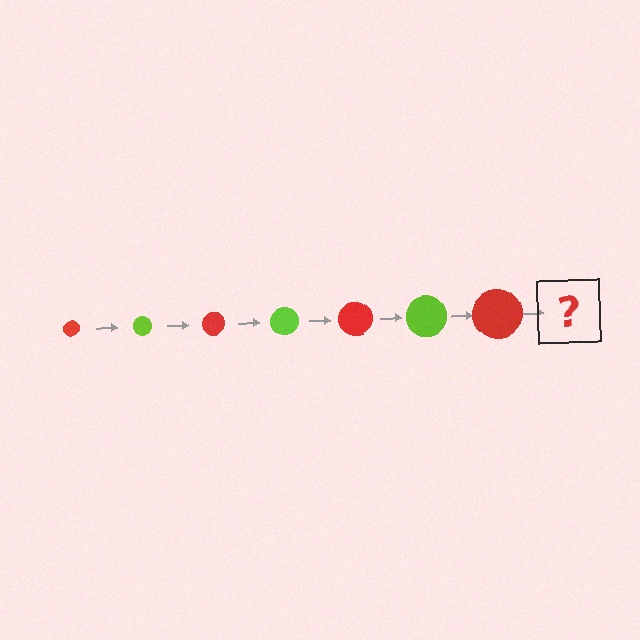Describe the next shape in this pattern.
It should be a lime circle, larger than the previous one.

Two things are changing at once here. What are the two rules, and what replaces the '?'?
The two rules are that the circle grows larger each step and the color cycles through red and lime. The '?' should be a lime circle, larger than the previous one.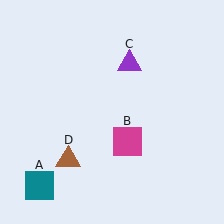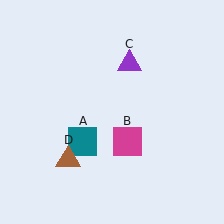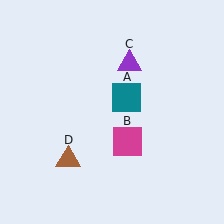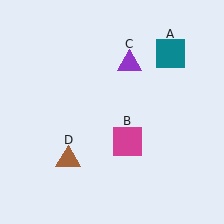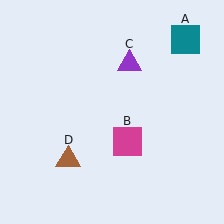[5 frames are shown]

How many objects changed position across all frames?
1 object changed position: teal square (object A).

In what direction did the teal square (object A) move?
The teal square (object A) moved up and to the right.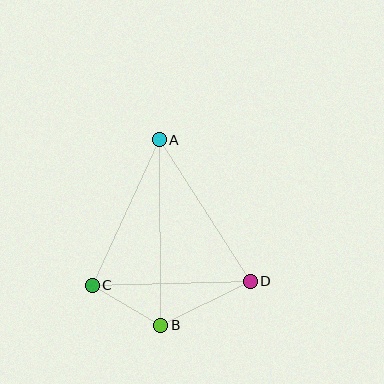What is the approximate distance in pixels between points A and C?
The distance between A and C is approximately 160 pixels.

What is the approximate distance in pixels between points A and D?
The distance between A and D is approximately 168 pixels.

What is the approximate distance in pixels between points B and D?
The distance between B and D is approximately 100 pixels.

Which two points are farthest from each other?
Points A and B are farthest from each other.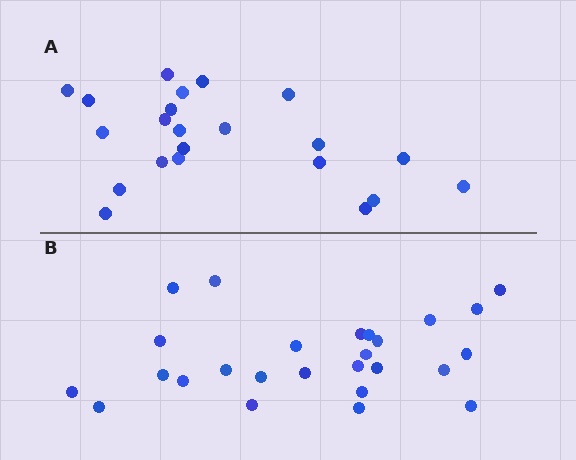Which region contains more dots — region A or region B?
Region B (the bottom region) has more dots.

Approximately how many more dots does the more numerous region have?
Region B has about 4 more dots than region A.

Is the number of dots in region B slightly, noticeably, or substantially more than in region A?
Region B has only slightly more — the two regions are fairly close. The ratio is roughly 1.2 to 1.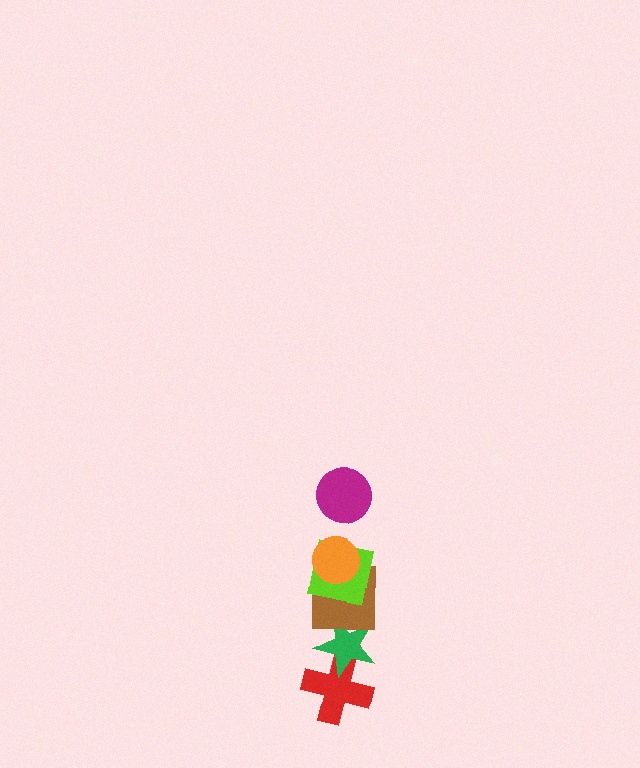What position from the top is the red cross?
The red cross is 6th from the top.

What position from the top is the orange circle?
The orange circle is 2nd from the top.